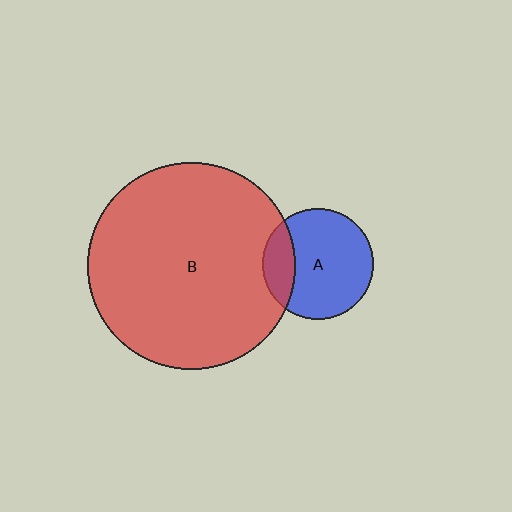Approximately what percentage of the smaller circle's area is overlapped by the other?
Approximately 20%.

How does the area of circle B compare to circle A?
Approximately 3.5 times.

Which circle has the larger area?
Circle B (red).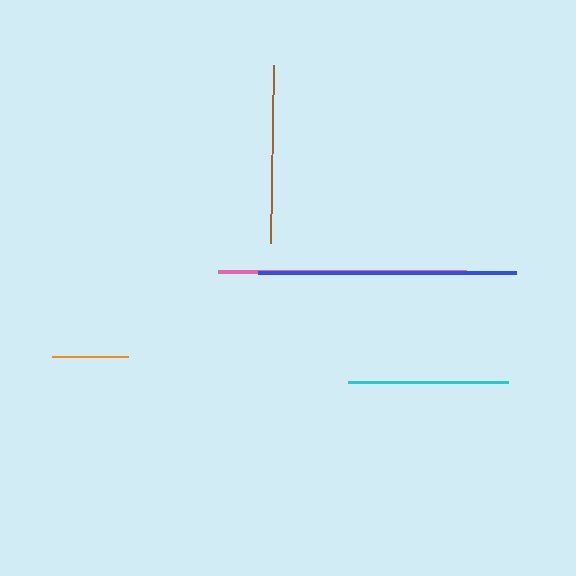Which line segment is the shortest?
The orange line is the shortest at approximately 76 pixels.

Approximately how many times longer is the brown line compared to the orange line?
The brown line is approximately 2.3 times the length of the orange line.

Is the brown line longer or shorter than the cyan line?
The brown line is longer than the cyan line.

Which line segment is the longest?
The blue line is the longest at approximately 258 pixels.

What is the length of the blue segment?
The blue segment is approximately 258 pixels long.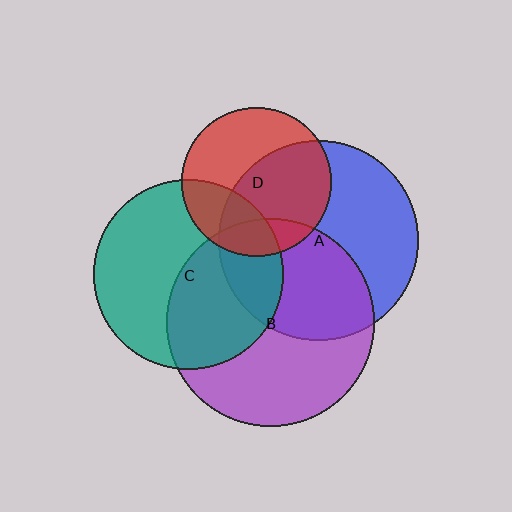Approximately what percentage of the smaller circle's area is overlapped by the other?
Approximately 45%.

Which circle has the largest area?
Circle B (purple).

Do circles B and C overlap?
Yes.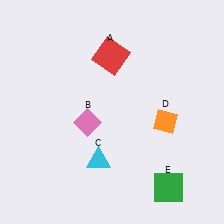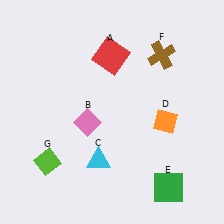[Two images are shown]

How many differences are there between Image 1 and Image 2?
There are 2 differences between the two images.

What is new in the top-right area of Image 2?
A brown cross (F) was added in the top-right area of Image 2.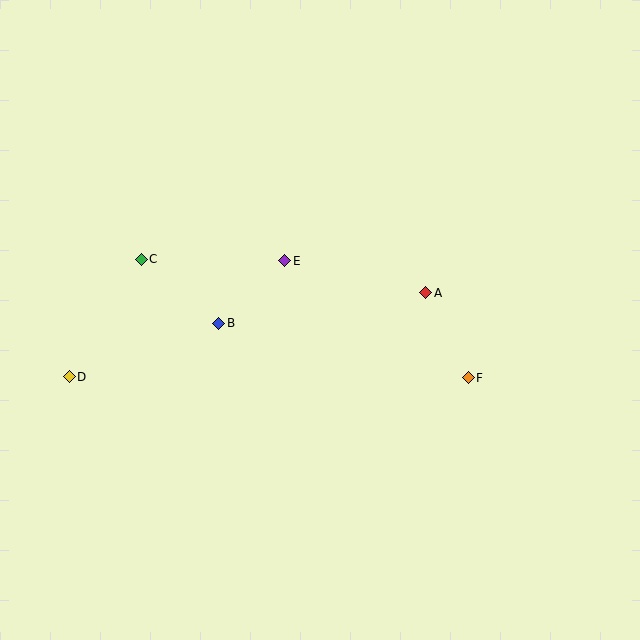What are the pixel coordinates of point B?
Point B is at (219, 323).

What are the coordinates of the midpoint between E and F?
The midpoint between E and F is at (377, 319).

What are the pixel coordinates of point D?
Point D is at (69, 377).